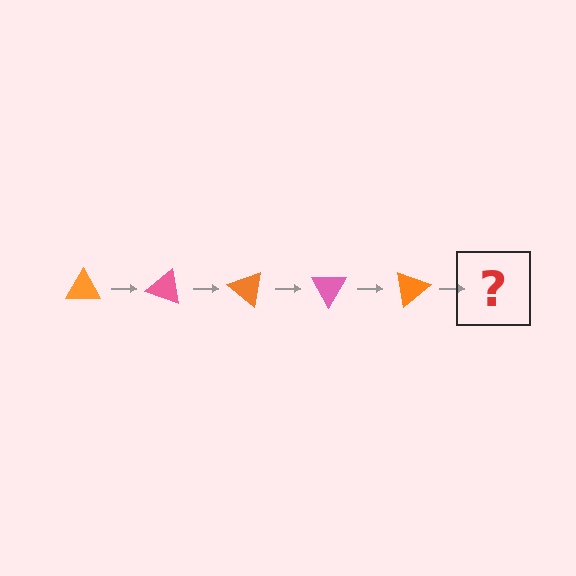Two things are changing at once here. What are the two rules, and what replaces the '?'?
The two rules are that it rotates 20 degrees each step and the color cycles through orange and pink. The '?' should be a pink triangle, rotated 100 degrees from the start.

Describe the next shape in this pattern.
It should be a pink triangle, rotated 100 degrees from the start.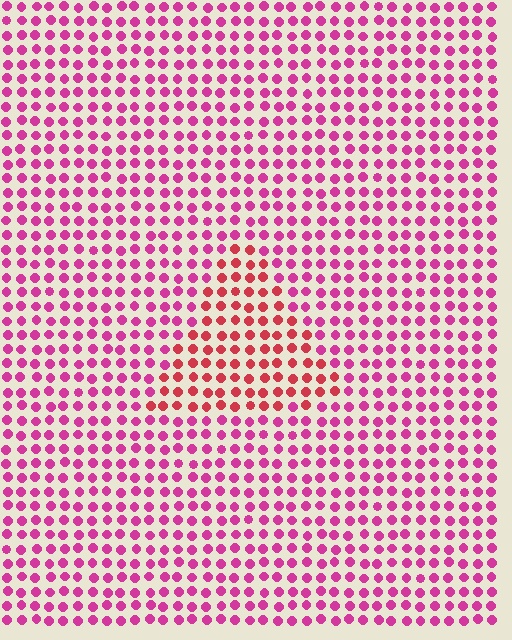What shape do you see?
I see a triangle.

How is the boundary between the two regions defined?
The boundary is defined purely by a slight shift in hue (about 32 degrees). Spacing, size, and orientation are identical on both sides.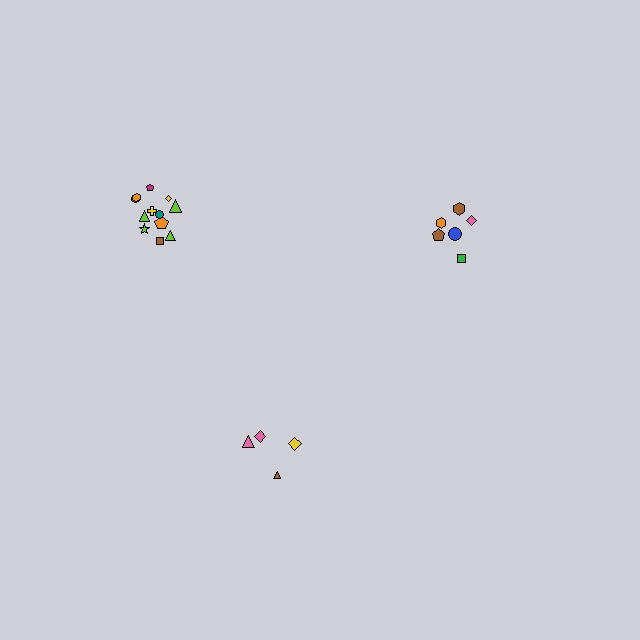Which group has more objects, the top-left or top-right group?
The top-left group.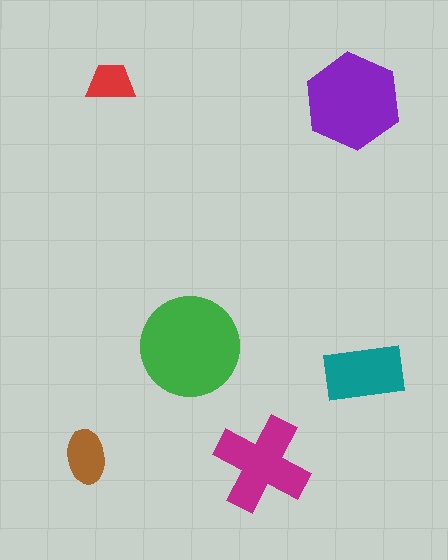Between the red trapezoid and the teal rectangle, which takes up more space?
The teal rectangle.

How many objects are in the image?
There are 6 objects in the image.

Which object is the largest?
The green circle.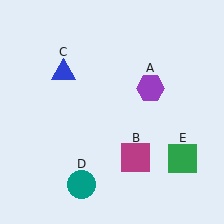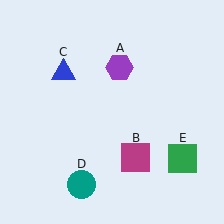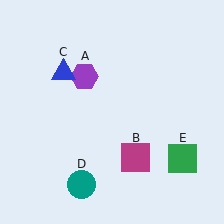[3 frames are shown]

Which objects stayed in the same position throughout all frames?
Magenta square (object B) and blue triangle (object C) and teal circle (object D) and green square (object E) remained stationary.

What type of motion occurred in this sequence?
The purple hexagon (object A) rotated counterclockwise around the center of the scene.